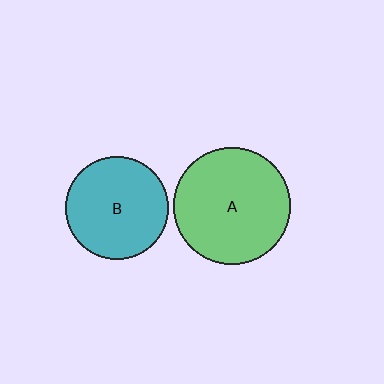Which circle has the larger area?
Circle A (green).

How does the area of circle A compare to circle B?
Approximately 1.3 times.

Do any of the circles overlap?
No, none of the circles overlap.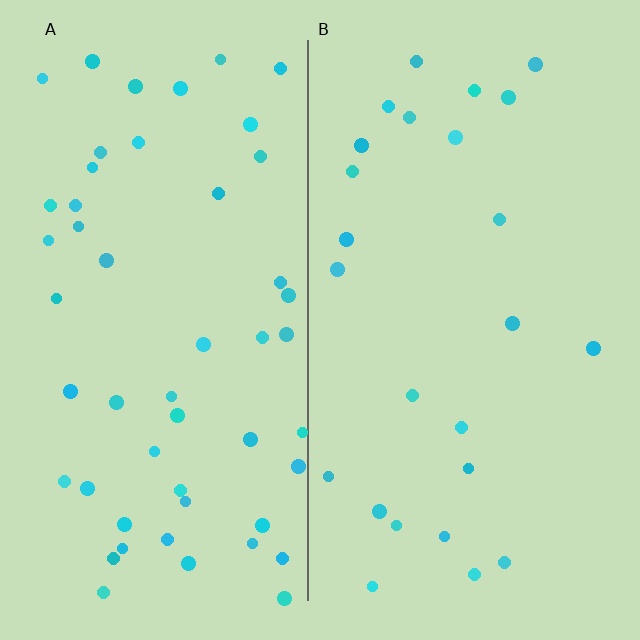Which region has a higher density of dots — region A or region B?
A (the left).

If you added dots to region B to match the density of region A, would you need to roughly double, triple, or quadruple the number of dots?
Approximately double.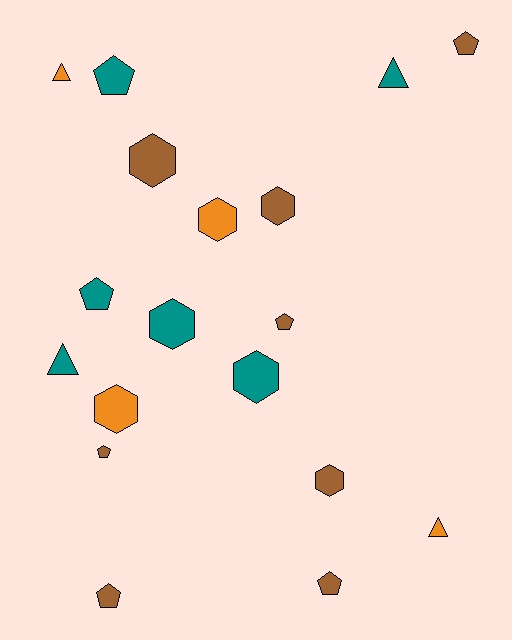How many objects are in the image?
There are 18 objects.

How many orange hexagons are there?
There are 2 orange hexagons.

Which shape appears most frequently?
Hexagon, with 7 objects.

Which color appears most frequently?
Brown, with 8 objects.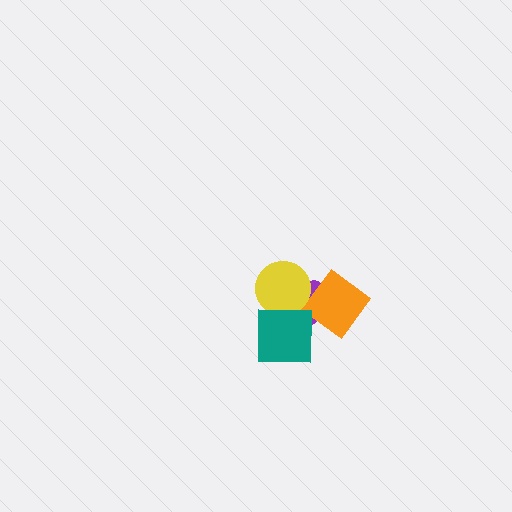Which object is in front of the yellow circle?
The teal square is in front of the yellow circle.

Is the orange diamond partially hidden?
Yes, it is partially covered by another shape.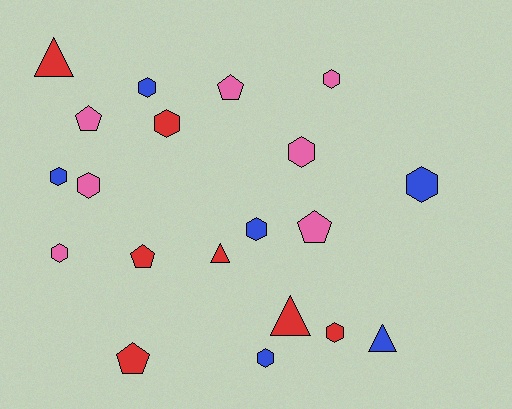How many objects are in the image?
There are 20 objects.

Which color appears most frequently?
Red, with 7 objects.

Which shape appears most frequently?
Hexagon, with 11 objects.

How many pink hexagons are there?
There are 4 pink hexagons.